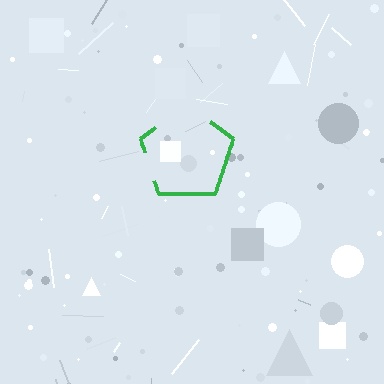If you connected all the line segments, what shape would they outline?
They would outline a pentagon.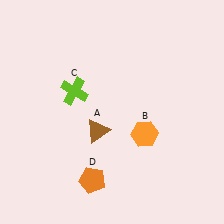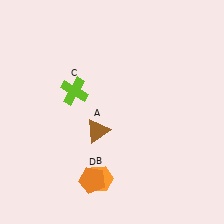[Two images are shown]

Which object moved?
The orange hexagon (B) moved left.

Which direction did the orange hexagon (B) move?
The orange hexagon (B) moved left.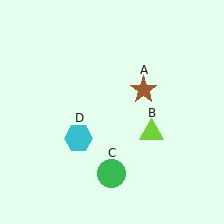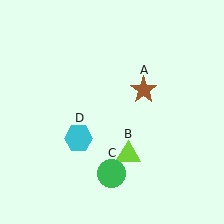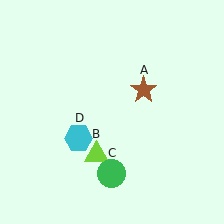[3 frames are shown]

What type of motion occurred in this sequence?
The lime triangle (object B) rotated clockwise around the center of the scene.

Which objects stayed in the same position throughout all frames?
Brown star (object A) and green circle (object C) and cyan hexagon (object D) remained stationary.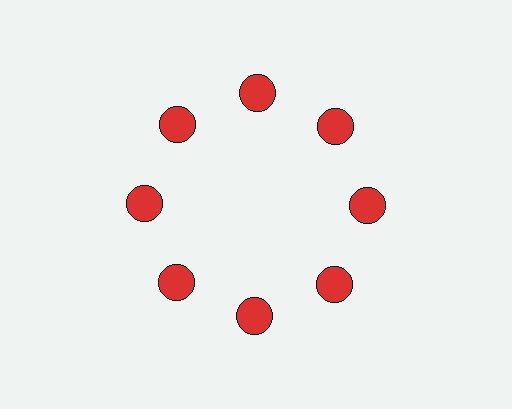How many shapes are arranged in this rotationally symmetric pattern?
There are 8 shapes, arranged in 8 groups of 1.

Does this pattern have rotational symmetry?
Yes, this pattern has 8-fold rotational symmetry. It looks the same after rotating 45 degrees around the center.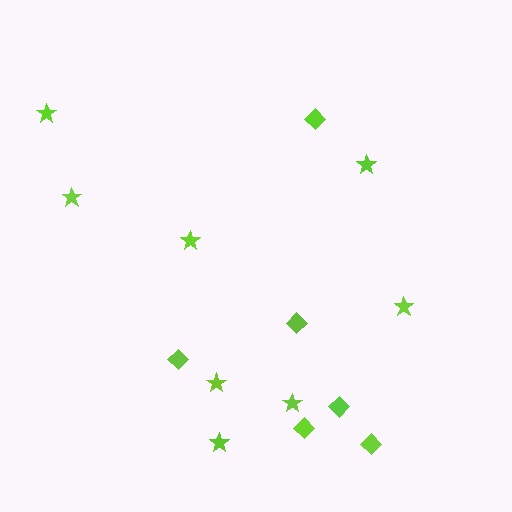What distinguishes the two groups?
There are 2 groups: one group of diamonds (6) and one group of stars (8).